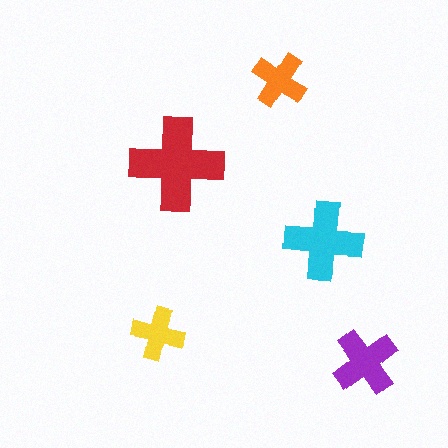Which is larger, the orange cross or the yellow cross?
The orange one.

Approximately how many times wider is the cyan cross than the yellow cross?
About 1.5 times wider.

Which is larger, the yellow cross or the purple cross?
The purple one.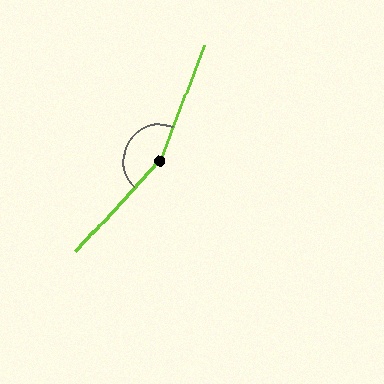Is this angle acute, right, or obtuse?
It is obtuse.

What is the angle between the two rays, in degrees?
Approximately 158 degrees.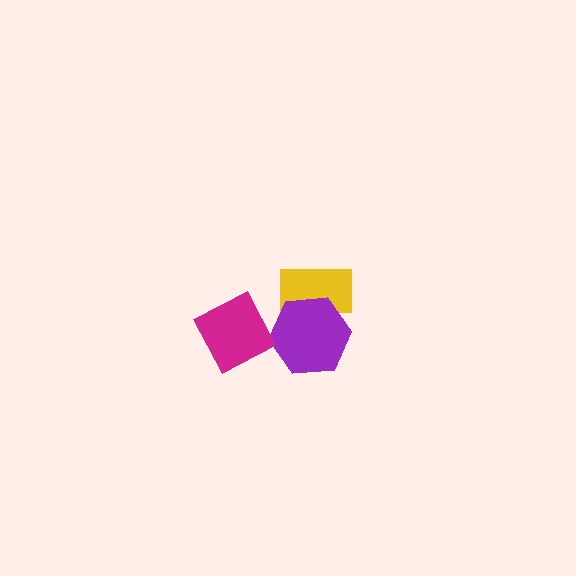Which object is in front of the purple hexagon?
The magenta diamond is in front of the purple hexagon.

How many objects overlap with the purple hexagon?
2 objects overlap with the purple hexagon.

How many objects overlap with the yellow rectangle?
1 object overlaps with the yellow rectangle.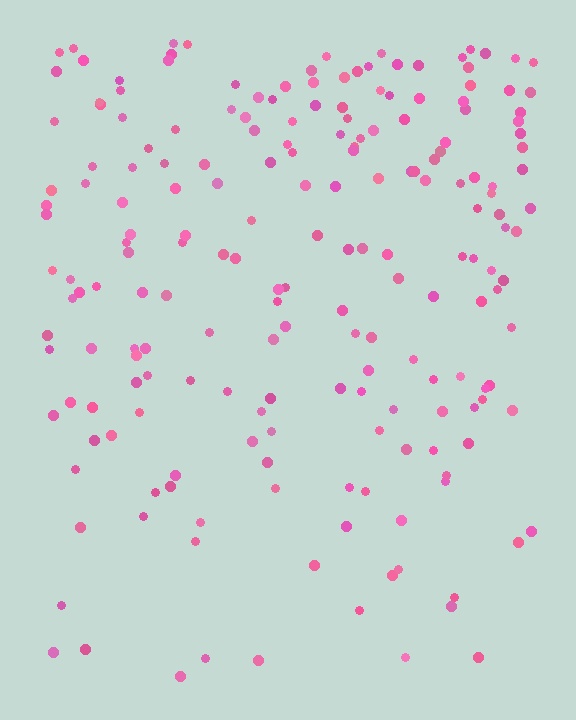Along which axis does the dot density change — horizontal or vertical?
Vertical.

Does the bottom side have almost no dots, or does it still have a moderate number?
Still a moderate number, just noticeably fewer than the top.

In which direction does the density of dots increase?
From bottom to top, with the top side densest.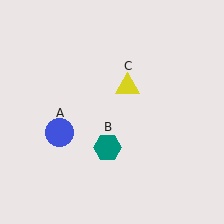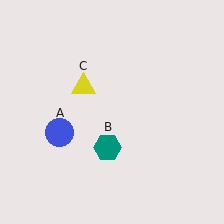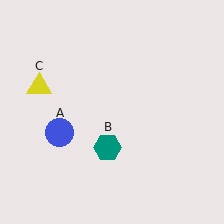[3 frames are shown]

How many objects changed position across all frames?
1 object changed position: yellow triangle (object C).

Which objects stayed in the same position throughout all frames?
Blue circle (object A) and teal hexagon (object B) remained stationary.